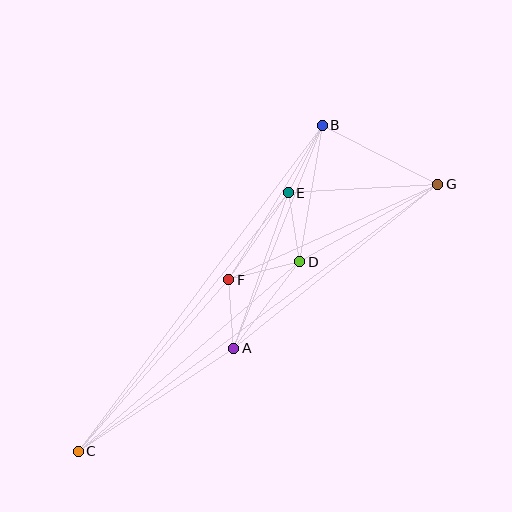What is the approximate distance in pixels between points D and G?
The distance between D and G is approximately 158 pixels.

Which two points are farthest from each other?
Points C and G are farthest from each other.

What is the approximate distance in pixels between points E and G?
The distance between E and G is approximately 149 pixels.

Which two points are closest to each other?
Points A and F are closest to each other.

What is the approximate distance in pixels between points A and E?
The distance between A and E is approximately 165 pixels.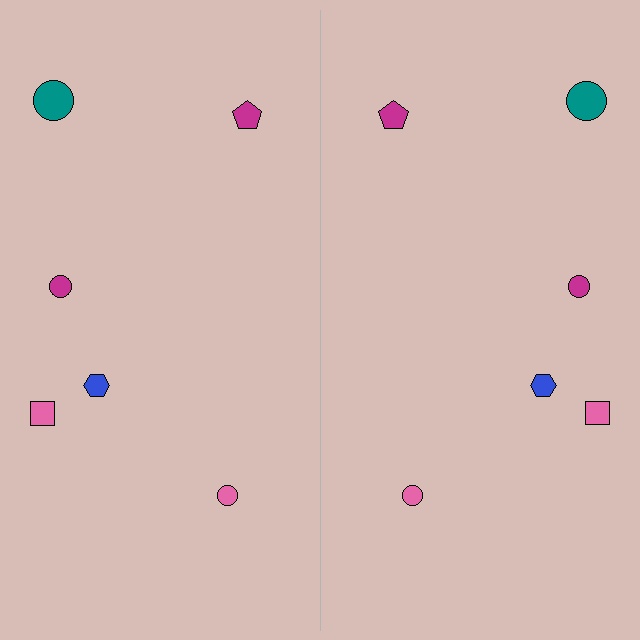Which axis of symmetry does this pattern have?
The pattern has a vertical axis of symmetry running through the center of the image.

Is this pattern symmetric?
Yes, this pattern has bilateral (reflection) symmetry.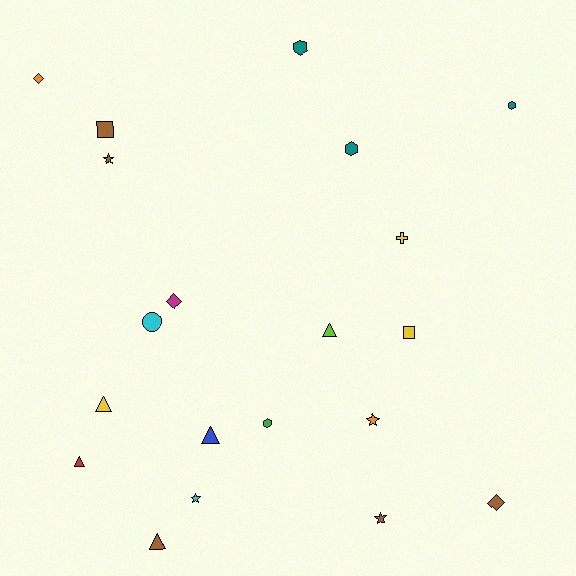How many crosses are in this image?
There is 1 cross.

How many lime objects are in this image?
There is 1 lime object.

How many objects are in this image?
There are 20 objects.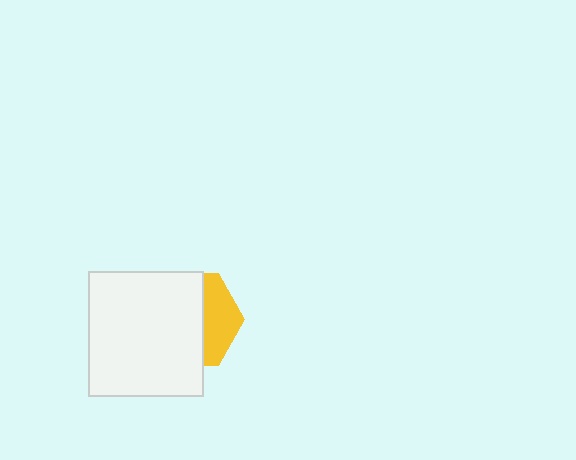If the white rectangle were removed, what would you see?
You would see the complete yellow hexagon.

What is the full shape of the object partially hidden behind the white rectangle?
The partially hidden object is a yellow hexagon.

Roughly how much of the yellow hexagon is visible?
A small part of it is visible (roughly 35%).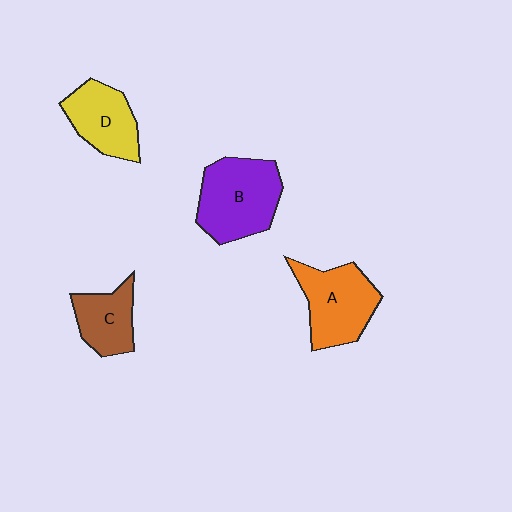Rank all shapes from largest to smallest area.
From largest to smallest: B (purple), A (orange), D (yellow), C (brown).